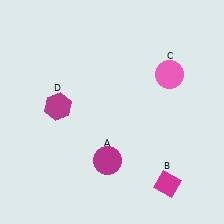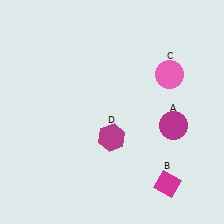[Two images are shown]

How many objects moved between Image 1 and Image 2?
2 objects moved between the two images.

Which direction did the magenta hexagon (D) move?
The magenta hexagon (D) moved right.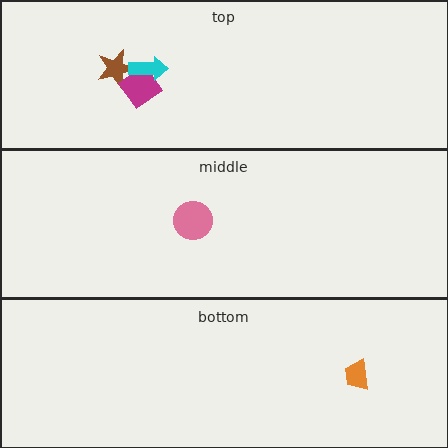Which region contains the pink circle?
The middle region.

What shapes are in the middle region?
The pink circle.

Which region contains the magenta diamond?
The top region.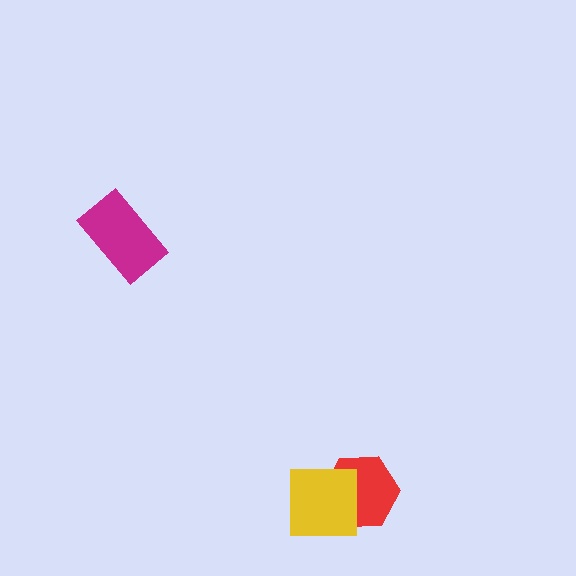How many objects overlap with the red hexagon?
1 object overlaps with the red hexagon.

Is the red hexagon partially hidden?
Yes, it is partially covered by another shape.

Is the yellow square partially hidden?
No, no other shape covers it.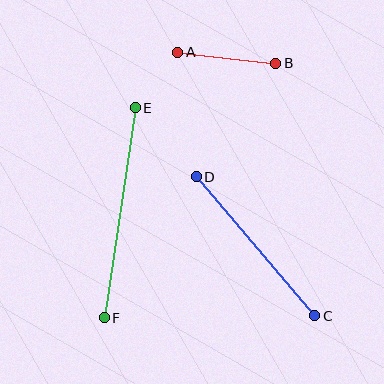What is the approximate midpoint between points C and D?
The midpoint is at approximately (256, 246) pixels.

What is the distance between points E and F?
The distance is approximately 212 pixels.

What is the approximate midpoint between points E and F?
The midpoint is at approximately (120, 213) pixels.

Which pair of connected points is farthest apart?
Points E and F are farthest apart.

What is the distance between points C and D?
The distance is approximately 183 pixels.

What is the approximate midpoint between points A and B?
The midpoint is at approximately (227, 58) pixels.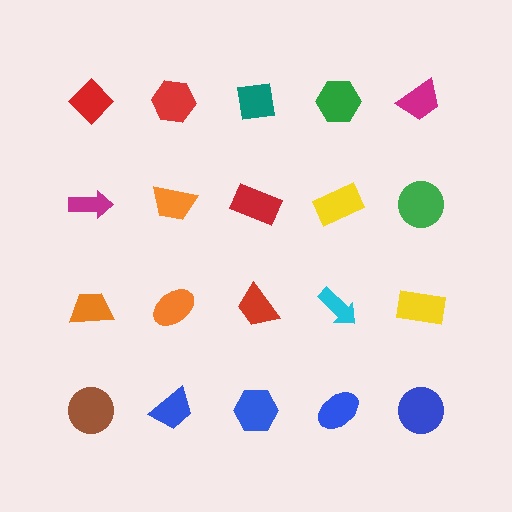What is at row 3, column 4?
A cyan arrow.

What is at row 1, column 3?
A teal square.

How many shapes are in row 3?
5 shapes.